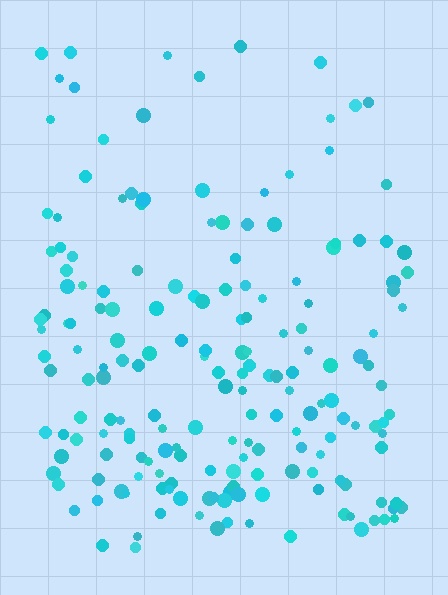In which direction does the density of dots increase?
From top to bottom, with the bottom side densest.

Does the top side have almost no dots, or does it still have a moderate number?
Still a moderate number, just noticeably fewer than the bottom.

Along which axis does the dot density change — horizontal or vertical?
Vertical.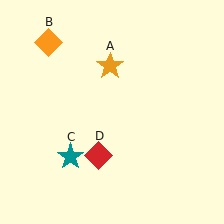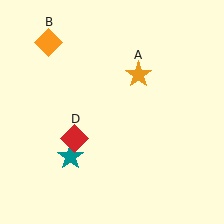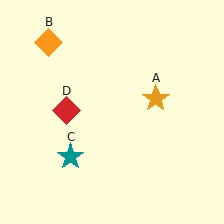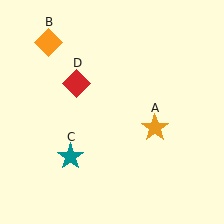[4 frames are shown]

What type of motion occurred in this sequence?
The orange star (object A), red diamond (object D) rotated clockwise around the center of the scene.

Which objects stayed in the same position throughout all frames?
Orange diamond (object B) and teal star (object C) remained stationary.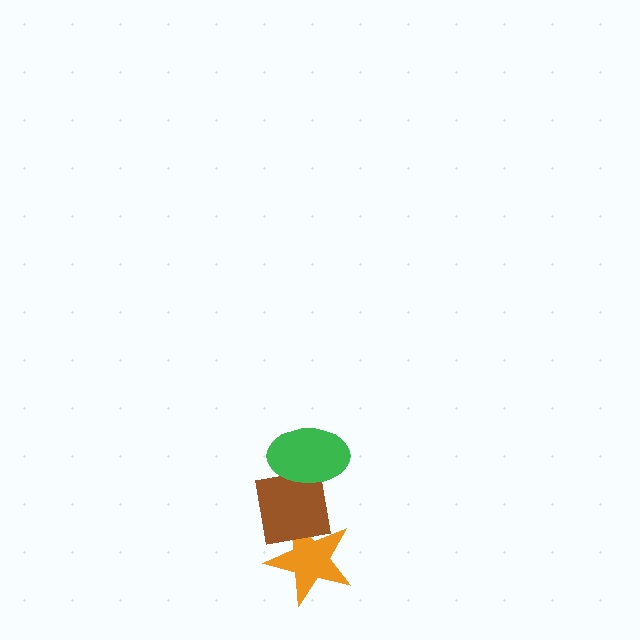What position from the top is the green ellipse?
The green ellipse is 1st from the top.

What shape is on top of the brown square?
The green ellipse is on top of the brown square.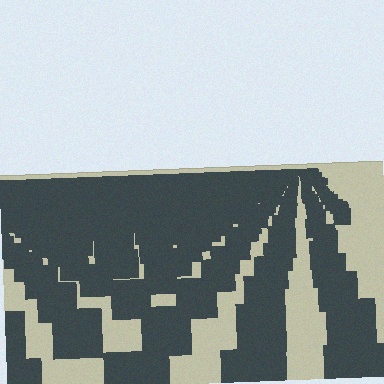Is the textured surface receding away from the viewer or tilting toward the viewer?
The surface is receding away from the viewer. Texture elements get smaller and denser toward the top.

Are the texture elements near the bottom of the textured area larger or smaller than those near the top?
Larger. Near the bottom, elements are closer to the viewer and appear at a bigger on-screen size.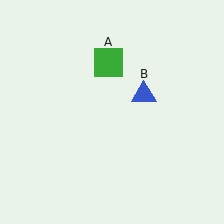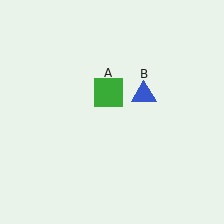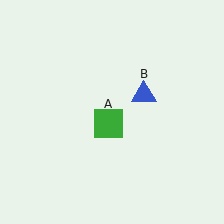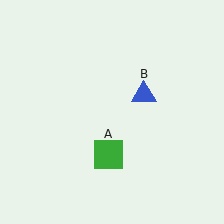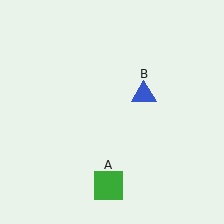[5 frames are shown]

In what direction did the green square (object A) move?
The green square (object A) moved down.